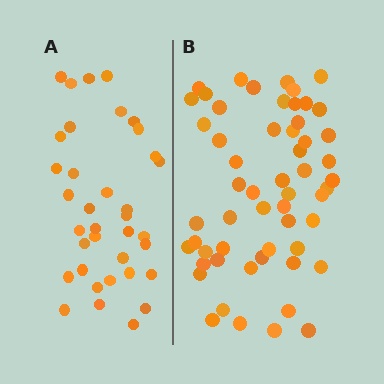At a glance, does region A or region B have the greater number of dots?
Region B (the right region) has more dots.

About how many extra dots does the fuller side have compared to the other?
Region B has approximately 20 more dots than region A.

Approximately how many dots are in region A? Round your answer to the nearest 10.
About 40 dots. (The exact count is 36, which rounds to 40.)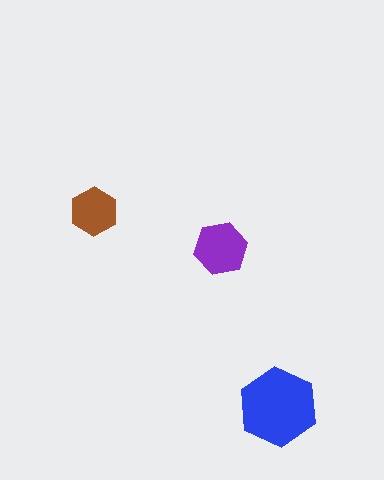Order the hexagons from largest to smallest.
the blue one, the purple one, the brown one.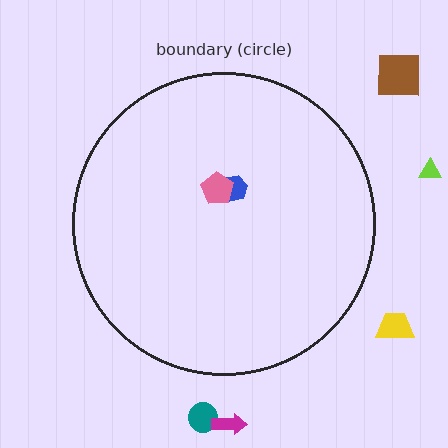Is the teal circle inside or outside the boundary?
Outside.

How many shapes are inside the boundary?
2 inside, 5 outside.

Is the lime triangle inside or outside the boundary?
Outside.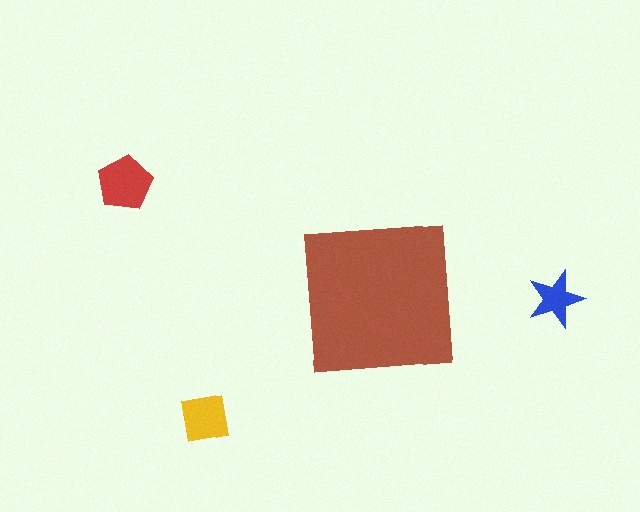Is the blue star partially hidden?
No, the blue star is fully visible.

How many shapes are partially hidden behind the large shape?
0 shapes are partially hidden.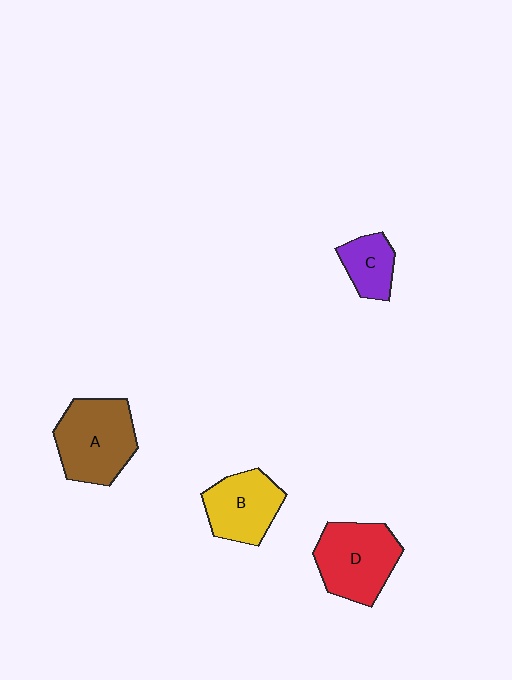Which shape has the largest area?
Shape A (brown).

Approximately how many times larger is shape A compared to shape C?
Approximately 2.0 times.